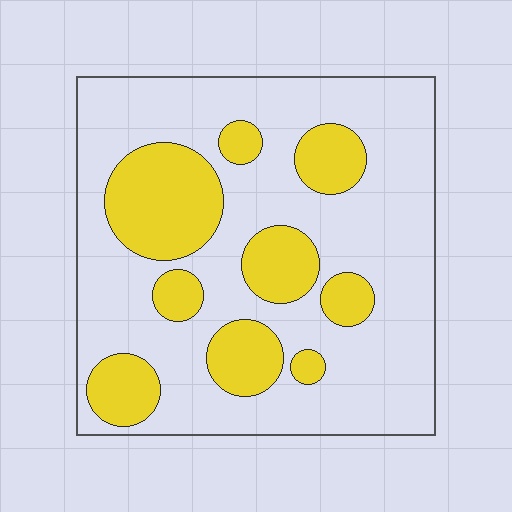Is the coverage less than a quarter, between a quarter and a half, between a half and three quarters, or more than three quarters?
Between a quarter and a half.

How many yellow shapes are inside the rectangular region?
9.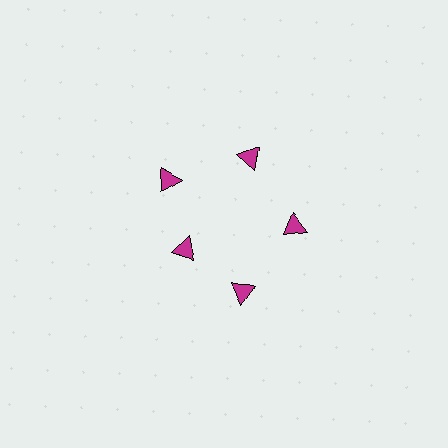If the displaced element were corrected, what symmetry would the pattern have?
It would have 5-fold rotational symmetry — the pattern would map onto itself every 72 degrees.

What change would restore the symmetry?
The symmetry would be restored by moving it outward, back onto the ring so that all 5 triangles sit at equal angles and equal distance from the center.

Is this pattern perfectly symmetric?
No. The 5 magenta triangles are arranged in a ring, but one element near the 8 o'clock position is pulled inward toward the center, breaking the 5-fold rotational symmetry.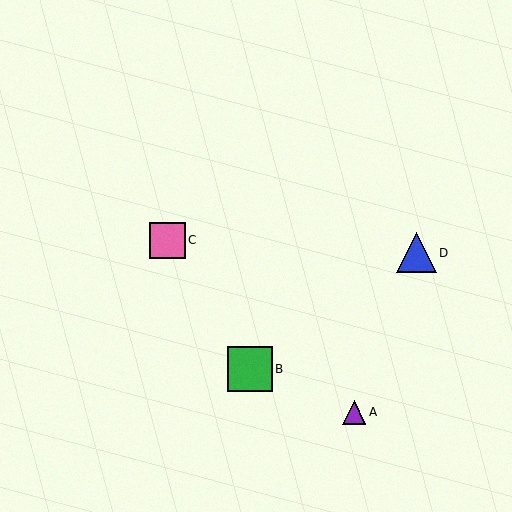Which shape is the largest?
The green square (labeled B) is the largest.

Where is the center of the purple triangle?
The center of the purple triangle is at (354, 412).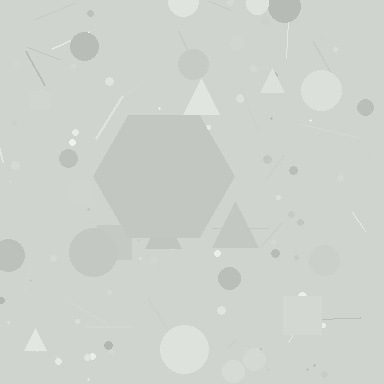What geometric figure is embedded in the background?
A hexagon is embedded in the background.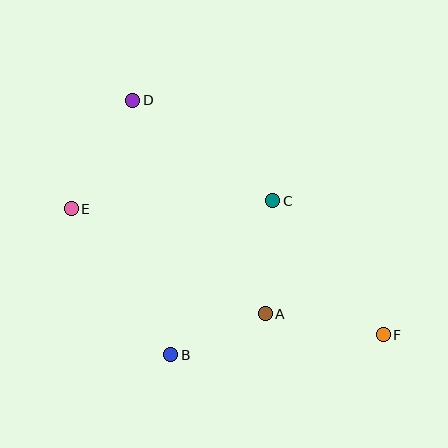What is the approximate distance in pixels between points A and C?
The distance between A and C is approximately 113 pixels.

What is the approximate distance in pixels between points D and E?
The distance between D and E is approximately 125 pixels.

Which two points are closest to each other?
Points A and B are closest to each other.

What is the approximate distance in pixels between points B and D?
The distance between B and D is approximately 257 pixels.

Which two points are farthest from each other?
Points D and F are farthest from each other.